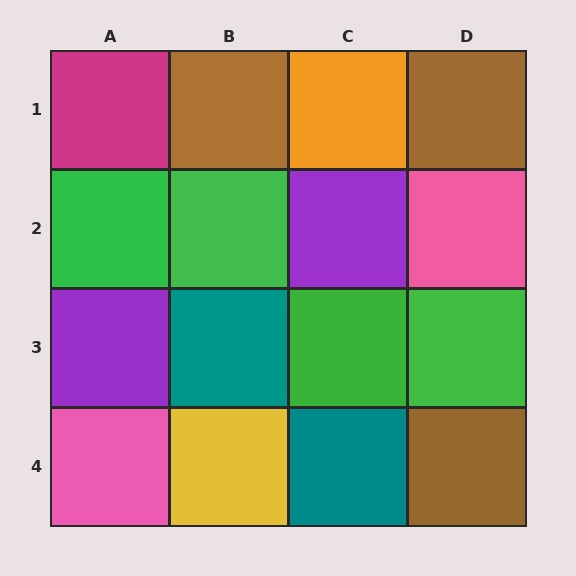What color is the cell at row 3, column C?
Green.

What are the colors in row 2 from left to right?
Green, green, purple, pink.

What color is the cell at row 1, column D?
Brown.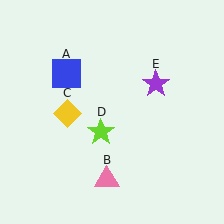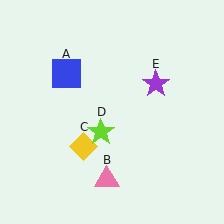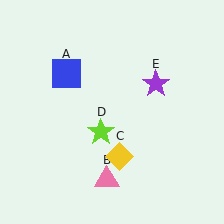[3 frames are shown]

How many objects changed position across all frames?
1 object changed position: yellow diamond (object C).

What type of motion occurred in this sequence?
The yellow diamond (object C) rotated counterclockwise around the center of the scene.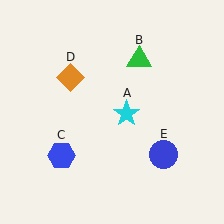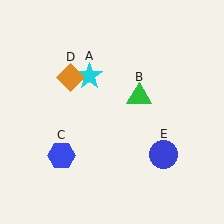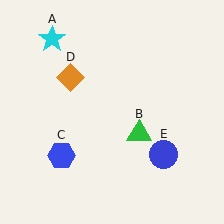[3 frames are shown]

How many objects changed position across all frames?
2 objects changed position: cyan star (object A), green triangle (object B).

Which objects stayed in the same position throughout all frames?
Blue hexagon (object C) and orange diamond (object D) and blue circle (object E) remained stationary.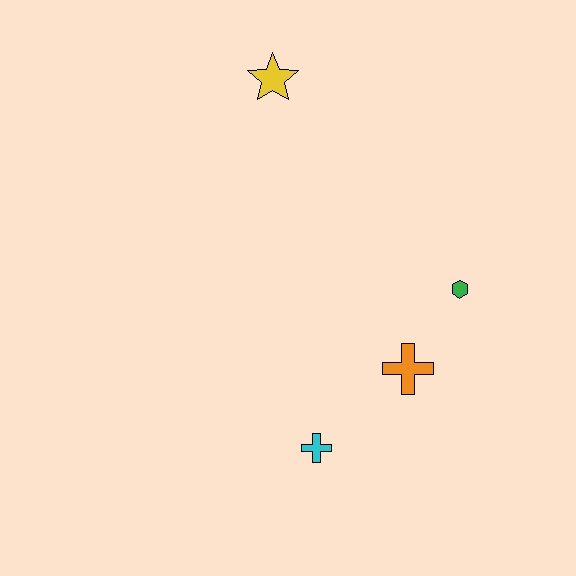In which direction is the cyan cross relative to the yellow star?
The cyan cross is below the yellow star.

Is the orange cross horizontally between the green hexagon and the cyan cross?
Yes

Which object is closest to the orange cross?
The green hexagon is closest to the orange cross.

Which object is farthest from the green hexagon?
The yellow star is farthest from the green hexagon.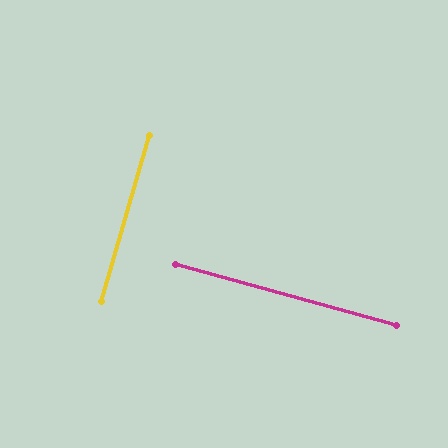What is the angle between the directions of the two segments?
Approximately 89 degrees.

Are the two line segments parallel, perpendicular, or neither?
Perpendicular — they meet at approximately 89°.